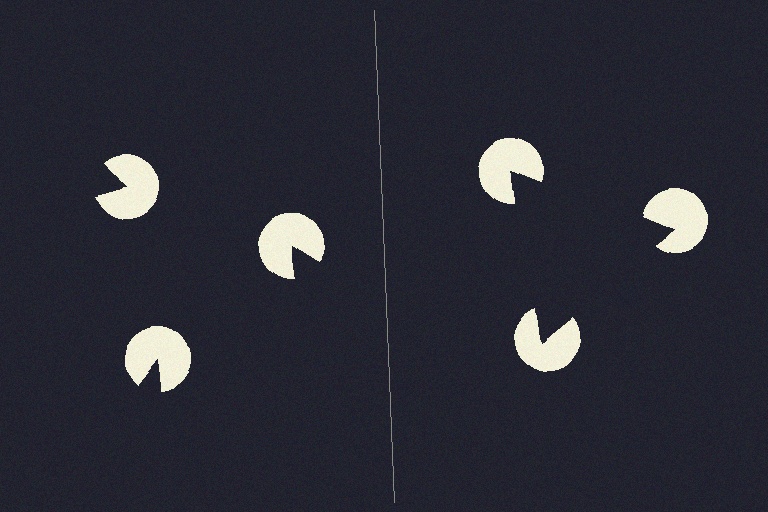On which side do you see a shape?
An illusory triangle appears on the right side. On the left side the wedge cuts are rotated, so no coherent shape forms.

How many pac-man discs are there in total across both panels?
6 — 3 on each side.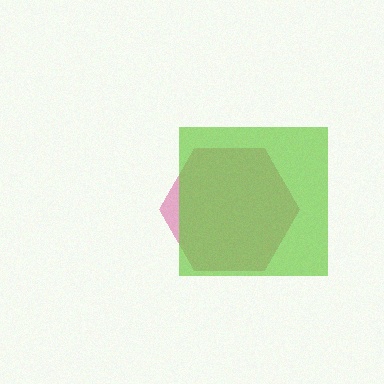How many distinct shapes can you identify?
There are 2 distinct shapes: a magenta hexagon, a lime square.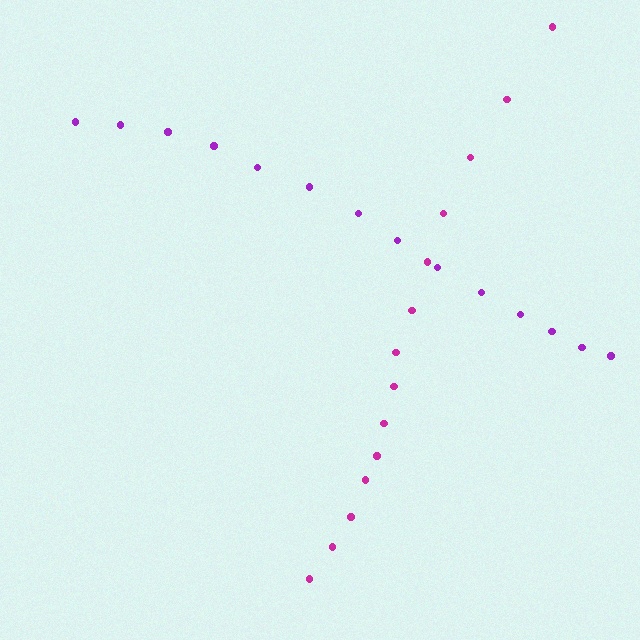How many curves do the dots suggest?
There are 2 distinct paths.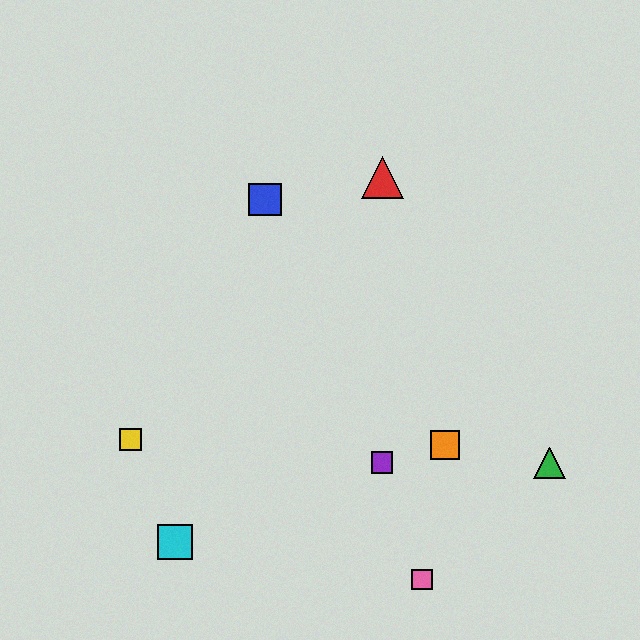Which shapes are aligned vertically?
The red triangle, the purple square are aligned vertically.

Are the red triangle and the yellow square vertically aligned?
No, the red triangle is at x≈382 and the yellow square is at x≈130.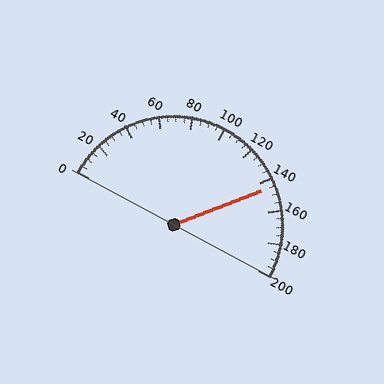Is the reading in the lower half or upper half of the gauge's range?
The reading is in the upper half of the range (0 to 200).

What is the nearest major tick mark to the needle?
The nearest major tick mark is 140.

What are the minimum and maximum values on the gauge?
The gauge ranges from 0 to 200.